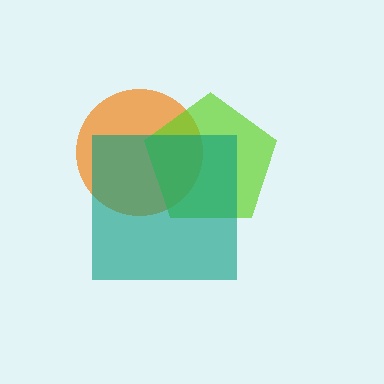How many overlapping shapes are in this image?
There are 3 overlapping shapes in the image.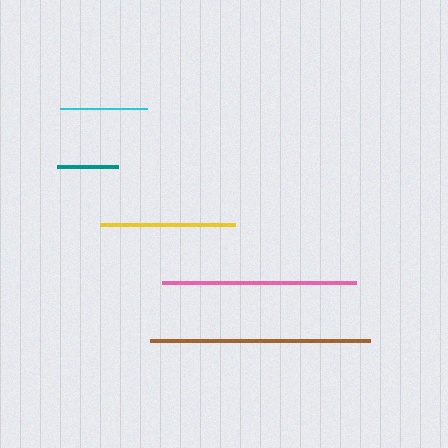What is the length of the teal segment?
The teal segment is approximately 61 pixels long.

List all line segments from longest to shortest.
From longest to shortest: brown, pink, yellow, cyan, teal.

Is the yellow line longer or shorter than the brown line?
The brown line is longer than the yellow line.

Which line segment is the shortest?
The teal line is the shortest at approximately 61 pixels.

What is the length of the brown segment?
The brown segment is approximately 220 pixels long.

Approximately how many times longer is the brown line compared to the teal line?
The brown line is approximately 3.6 times the length of the teal line.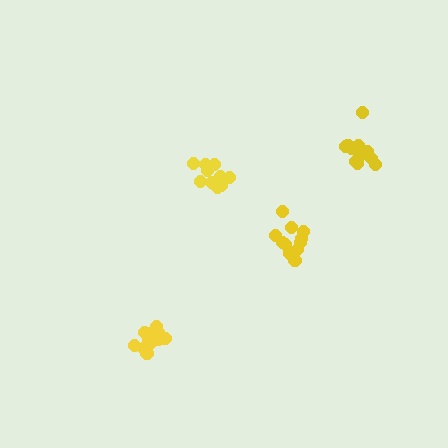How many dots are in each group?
Group 1: 11 dots, Group 2: 12 dots, Group 3: 14 dots, Group 4: 13 dots (50 total).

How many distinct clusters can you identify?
There are 4 distinct clusters.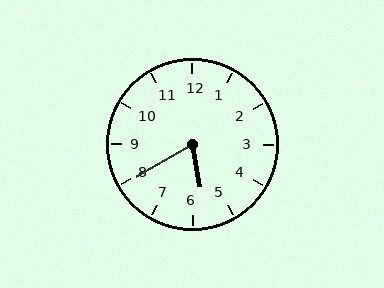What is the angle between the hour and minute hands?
Approximately 70 degrees.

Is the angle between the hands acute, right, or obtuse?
It is acute.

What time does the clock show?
5:40.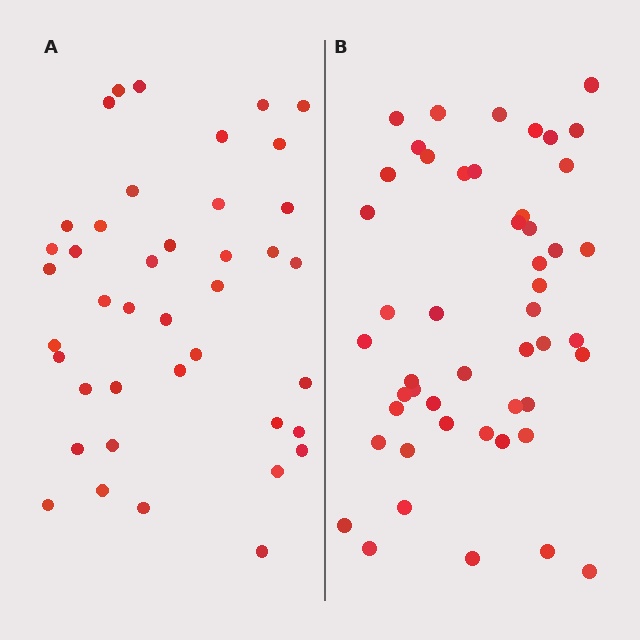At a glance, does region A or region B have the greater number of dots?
Region B (the right region) has more dots.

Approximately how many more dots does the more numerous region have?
Region B has roughly 8 or so more dots than region A.